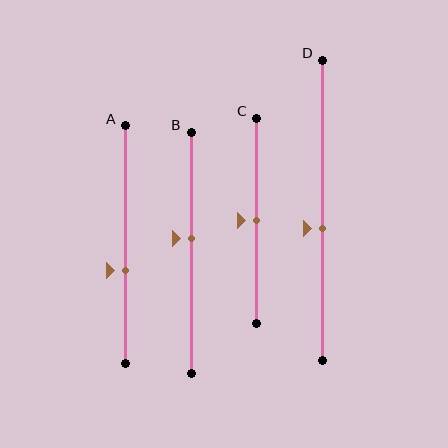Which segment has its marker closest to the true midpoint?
Segment C has its marker closest to the true midpoint.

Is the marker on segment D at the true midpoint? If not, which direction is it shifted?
No, the marker on segment D is shifted downward by about 6% of the segment length.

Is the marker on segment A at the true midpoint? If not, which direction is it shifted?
No, the marker on segment A is shifted downward by about 11% of the segment length.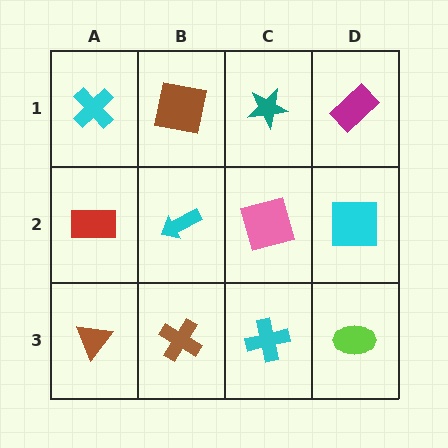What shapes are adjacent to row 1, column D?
A cyan square (row 2, column D), a teal star (row 1, column C).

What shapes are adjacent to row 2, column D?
A magenta rectangle (row 1, column D), a lime ellipse (row 3, column D), a pink square (row 2, column C).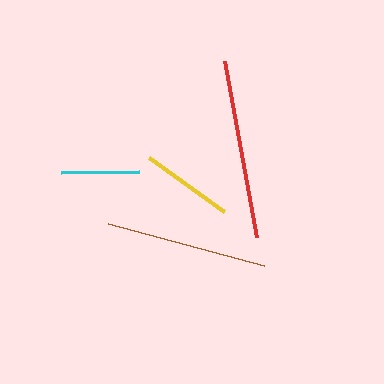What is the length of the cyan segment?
The cyan segment is approximately 77 pixels long.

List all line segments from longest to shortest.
From longest to shortest: red, brown, yellow, cyan.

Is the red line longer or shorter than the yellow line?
The red line is longer than the yellow line.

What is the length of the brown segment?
The brown segment is approximately 161 pixels long.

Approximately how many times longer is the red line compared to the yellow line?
The red line is approximately 1.9 times the length of the yellow line.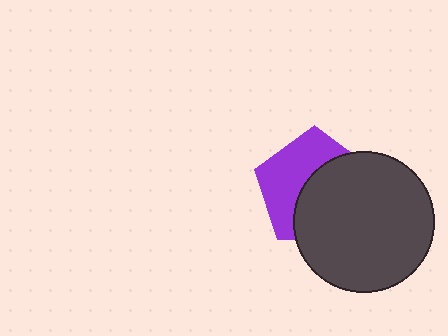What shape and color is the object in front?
The object in front is a dark gray circle.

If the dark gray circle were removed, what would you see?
You would see the complete purple pentagon.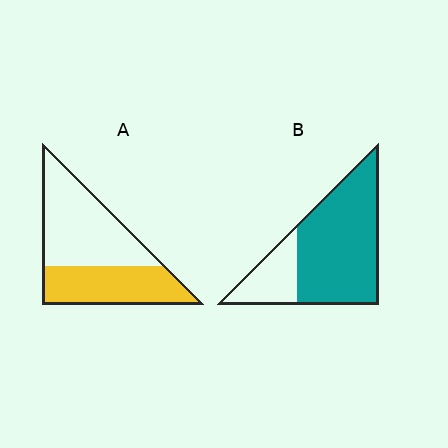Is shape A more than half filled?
No.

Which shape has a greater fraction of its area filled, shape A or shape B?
Shape B.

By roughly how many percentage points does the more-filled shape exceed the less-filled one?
By roughly 35 percentage points (B over A).